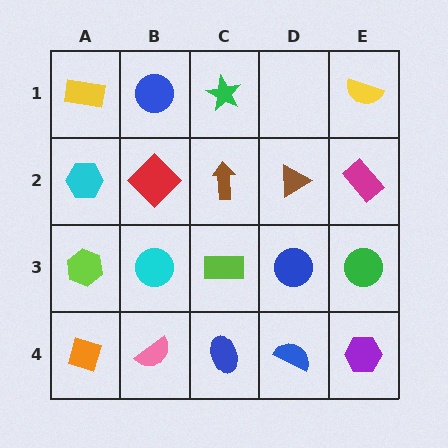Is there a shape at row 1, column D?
No, that cell is empty.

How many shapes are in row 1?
4 shapes.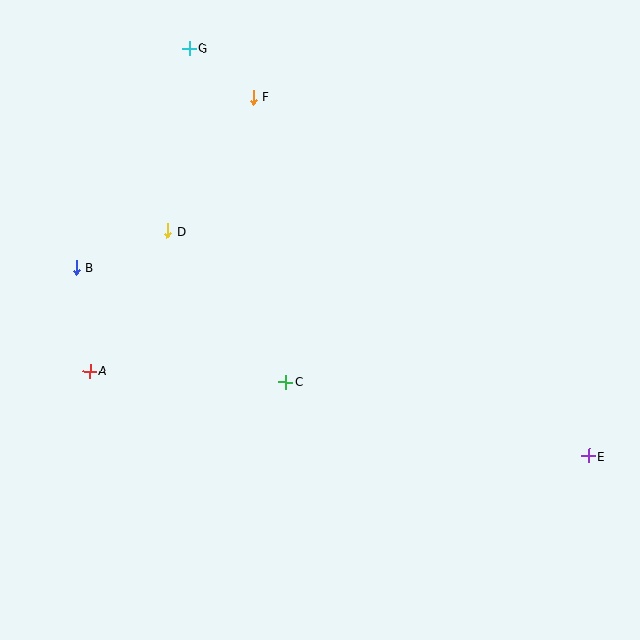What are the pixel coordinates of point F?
Point F is at (253, 97).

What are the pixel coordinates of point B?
Point B is at (76, 268).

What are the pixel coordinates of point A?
Point A is at (90, 371).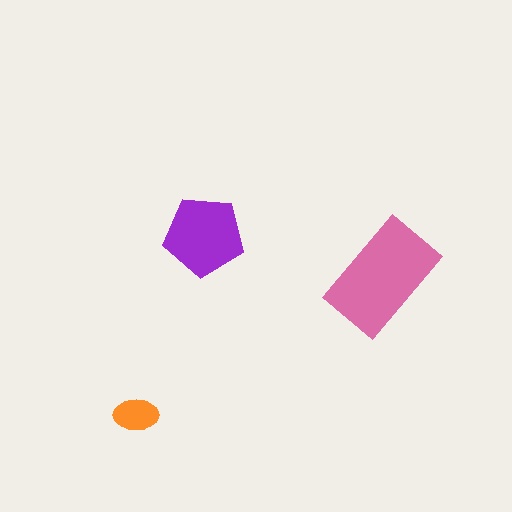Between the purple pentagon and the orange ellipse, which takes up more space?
The purple pentagon.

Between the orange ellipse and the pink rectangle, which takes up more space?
The pink rectangle.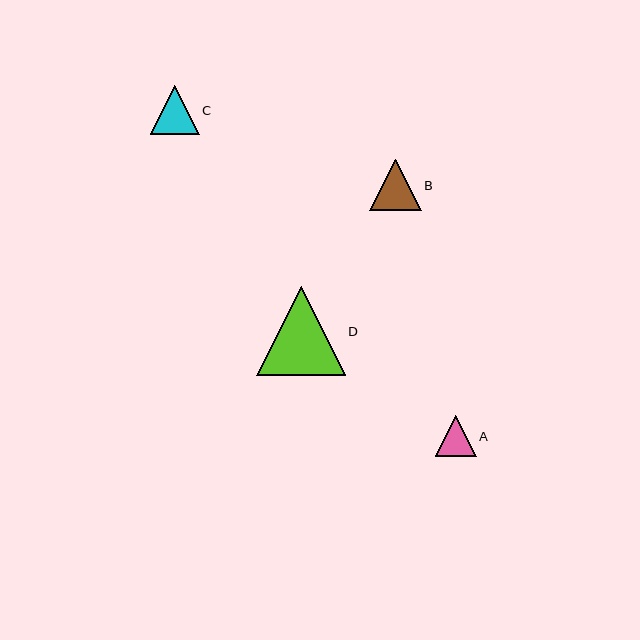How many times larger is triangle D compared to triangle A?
Triangle D is approximately 2.2 times the size of triangle A.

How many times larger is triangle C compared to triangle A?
Triangle C is approximately 1.2 times the size of triangle A.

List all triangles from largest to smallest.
From largest to smallest: D, B, C, A.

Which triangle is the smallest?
Triangle A is the smallest with a size of approximately 41 pixels.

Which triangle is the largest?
Triangle D is the largest with a size of approximately 89 pixels.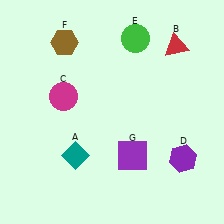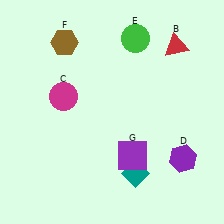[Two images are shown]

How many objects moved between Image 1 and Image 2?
1 object moved between the two images.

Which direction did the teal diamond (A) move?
The teal diamond (A) moved right.